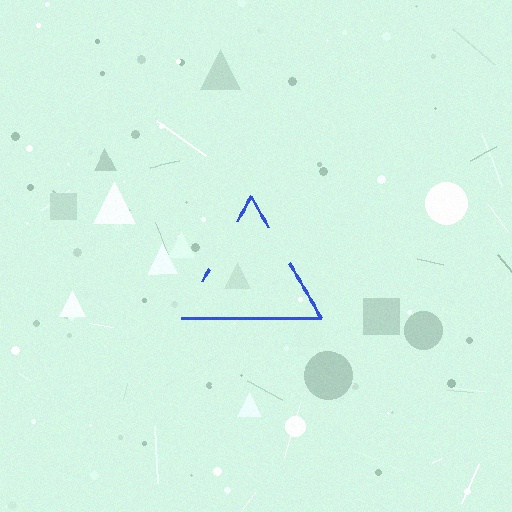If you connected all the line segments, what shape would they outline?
They would outline a triangle.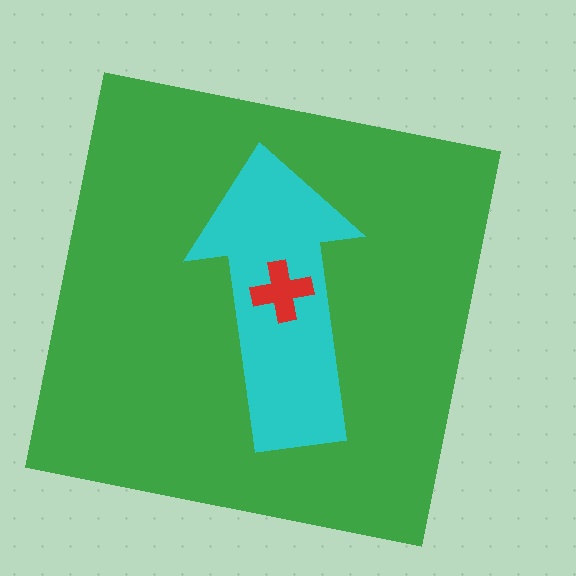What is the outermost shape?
The green square.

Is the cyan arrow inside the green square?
Yes.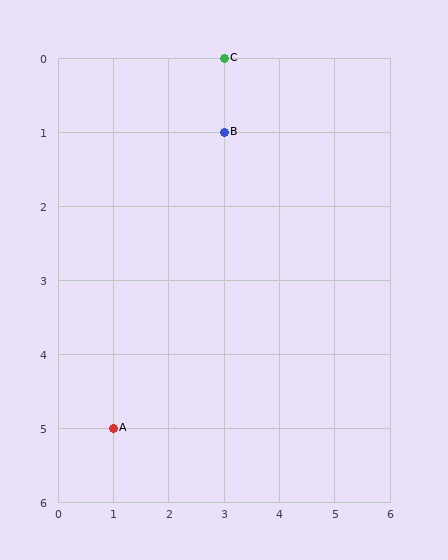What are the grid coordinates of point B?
Point B is at grid coordinates (3, 1).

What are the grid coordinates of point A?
Point A is at grid coordinates (1, 5).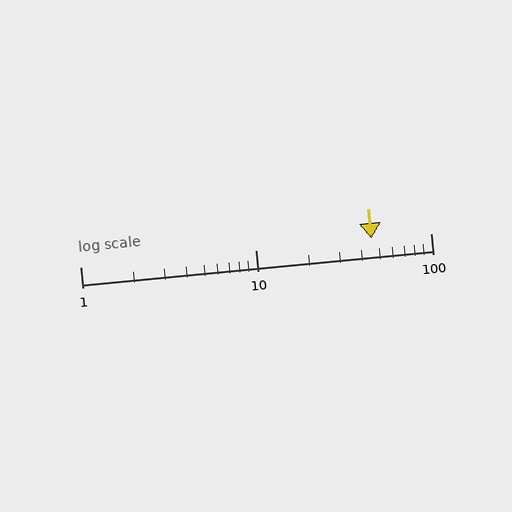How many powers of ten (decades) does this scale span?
The scale spans 2 decades, from 1 to 100.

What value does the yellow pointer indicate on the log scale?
The pointer indicates approximately 46.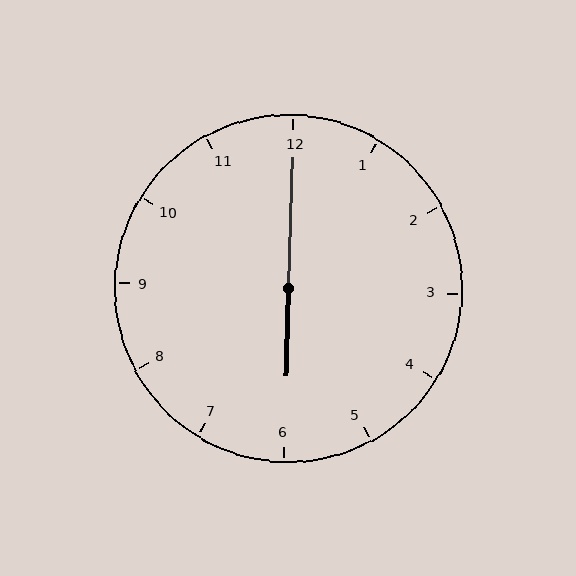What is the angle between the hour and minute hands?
Approximately 180 degrees.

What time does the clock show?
6:00.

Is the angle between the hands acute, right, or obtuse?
It is obtuse.